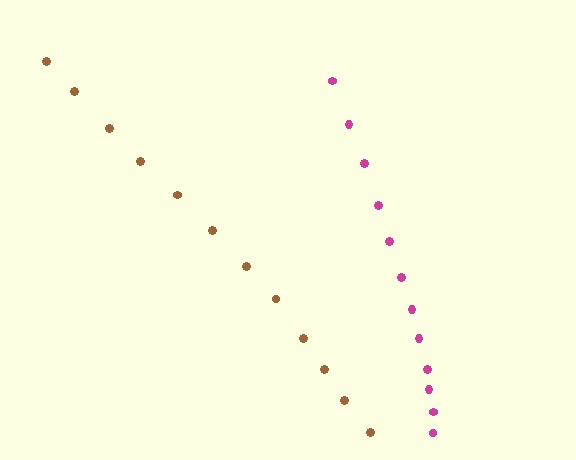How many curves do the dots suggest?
There are 2 distinct paths.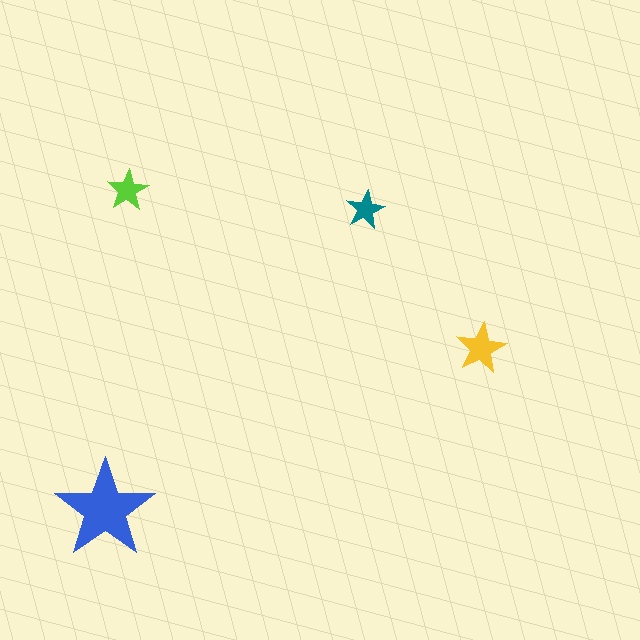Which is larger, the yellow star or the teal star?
The yellow one.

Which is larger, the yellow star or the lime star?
The yellow one.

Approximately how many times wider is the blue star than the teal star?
About 2.5 times wider.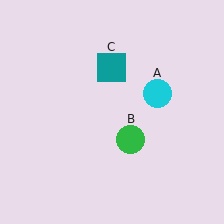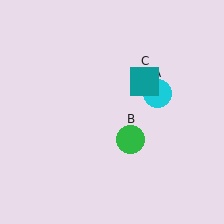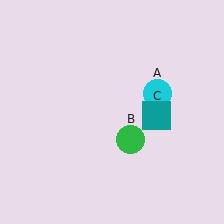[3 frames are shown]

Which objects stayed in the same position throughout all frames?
Cyan circle (object A) and green circle (object B) remained stationary.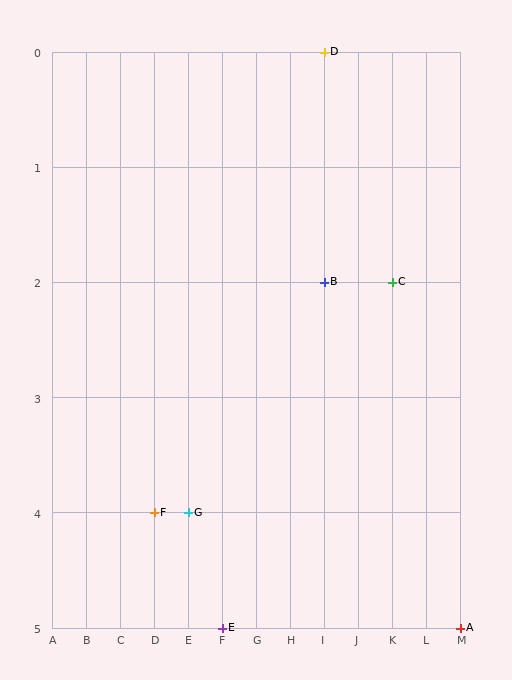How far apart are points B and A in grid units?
Points B and A are 4 columns and 3 rows apart (about 5.0 grid units diagonally).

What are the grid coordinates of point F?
Point F is at grid coordinates (D, 4).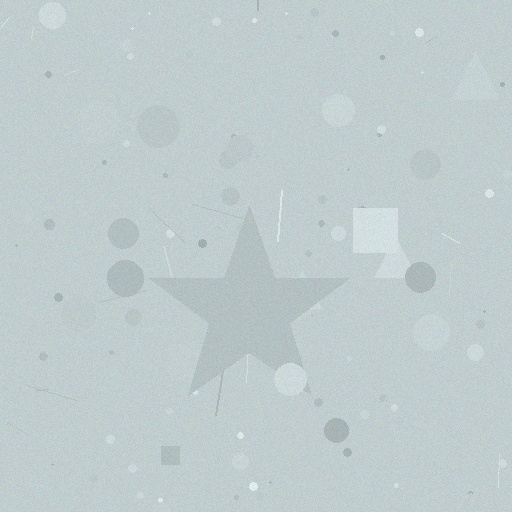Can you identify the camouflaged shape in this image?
The camouflaged shape is a star.